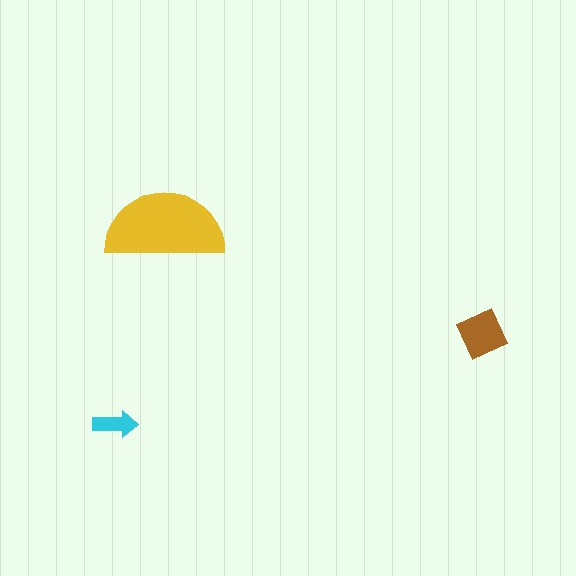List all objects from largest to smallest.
The yellow semicircle, the brown diamond, the cyan arrow.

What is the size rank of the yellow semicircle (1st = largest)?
1st.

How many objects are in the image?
There are 3 objects in the image.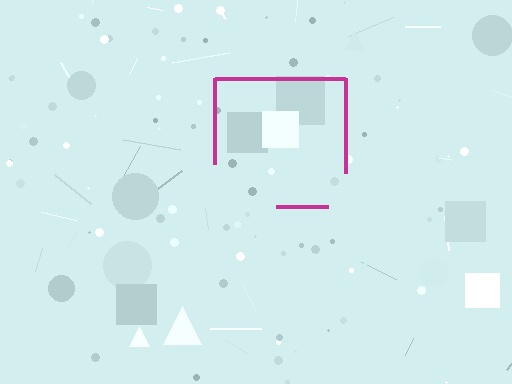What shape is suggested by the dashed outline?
The dashed outline suggests a square.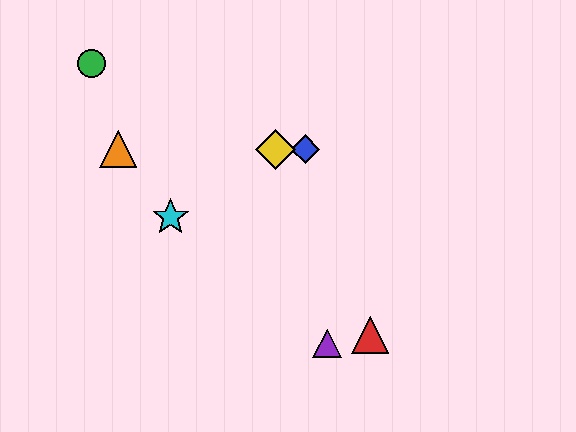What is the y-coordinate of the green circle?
The green circle is at y≈63.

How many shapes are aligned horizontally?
3 shapes (the blue diamond, the yellow diamond, the orange triangle) are aligned horizontally.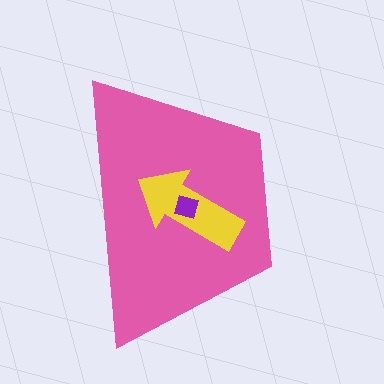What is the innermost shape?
The purple square.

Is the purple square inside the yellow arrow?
Yes.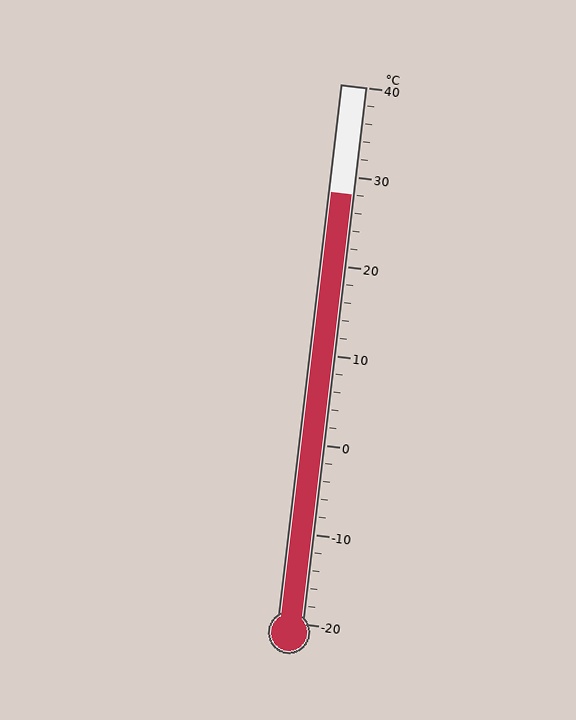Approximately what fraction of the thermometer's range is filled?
The thermometer is filled to approximately 80% of its range.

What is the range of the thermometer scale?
The thermometer scale ranges from -20°C to 40°C.